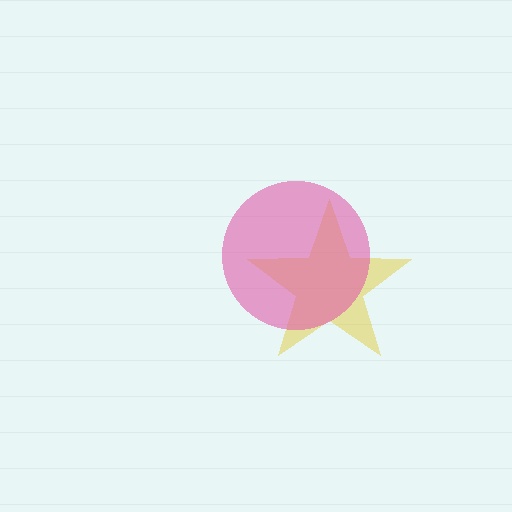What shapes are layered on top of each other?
The layered shapes are: a yellow star, a pink circle.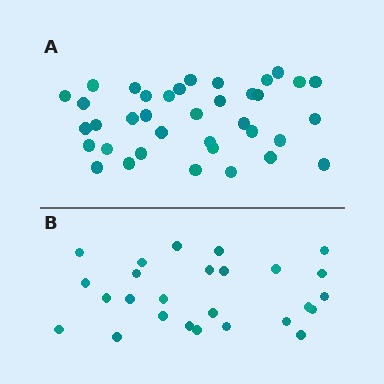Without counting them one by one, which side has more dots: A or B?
Region A (the top region) has more dots.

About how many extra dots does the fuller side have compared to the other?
Region A has roughly 12 or so more dots than region B.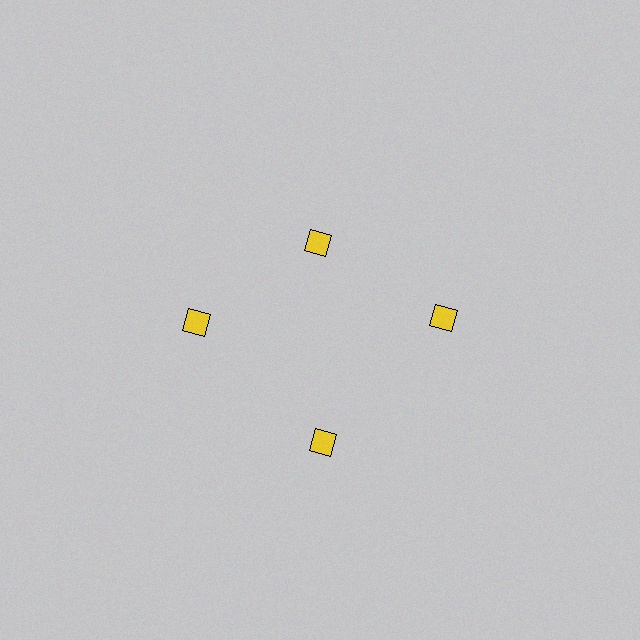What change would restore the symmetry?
The symmetry would be restored by moving it outward, back onto the ring so that all 4 diamonds sit at equal angles and equal distance from the center.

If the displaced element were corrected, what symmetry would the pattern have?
It would have 4-fold rotational symmetry — the pattern would map onto itself every 90 degrees.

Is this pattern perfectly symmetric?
No. The 4 yellow diamonds are arranged in a ring, but one element near the 12 o'clock position is pulled inward toward the center, breaking the 4-fold rotational symmetry.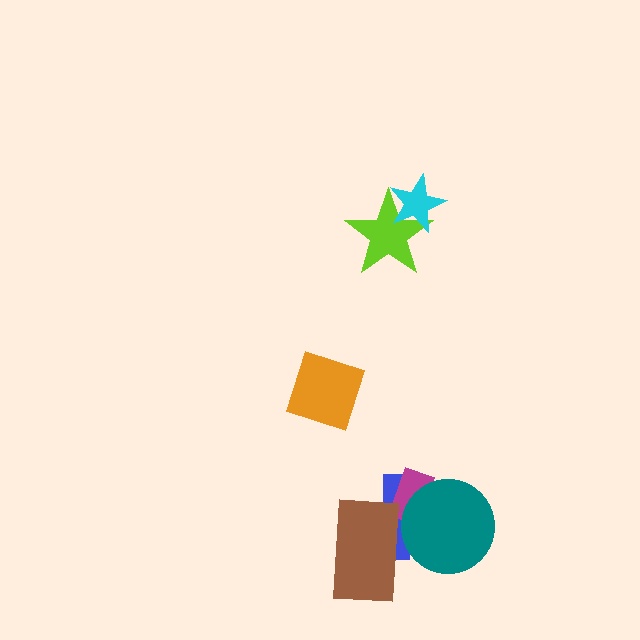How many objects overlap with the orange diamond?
0 objects overlap with the orange diamond.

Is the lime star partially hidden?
Yes, it is partially covered by another shape.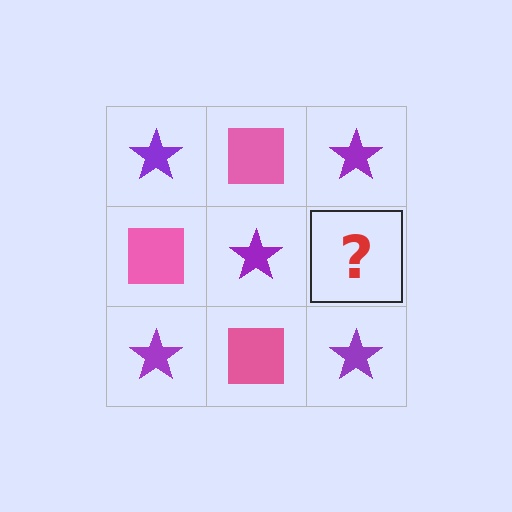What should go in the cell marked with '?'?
The missing cell should contain a pink square.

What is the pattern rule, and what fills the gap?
The rule is that it alternates purple star and pink square in a checkerboard pattern. The gap should be filled with a pink square.